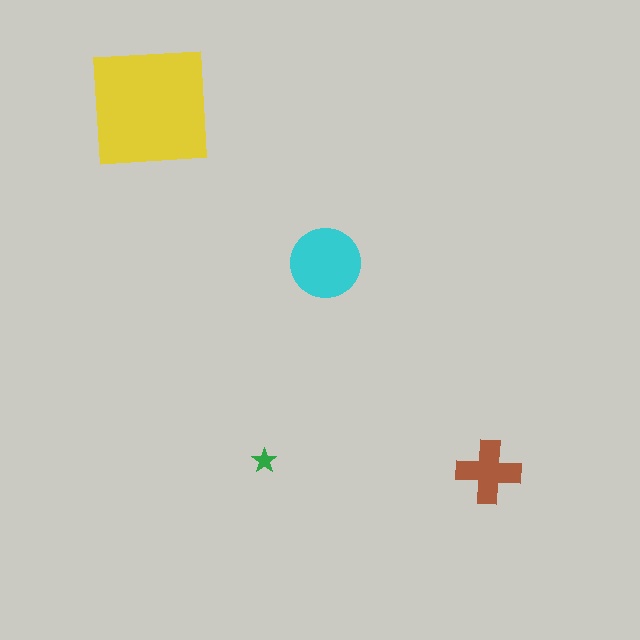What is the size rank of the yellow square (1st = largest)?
1st.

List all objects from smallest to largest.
The green star, the brown cross, the cyan circle, the yellow square.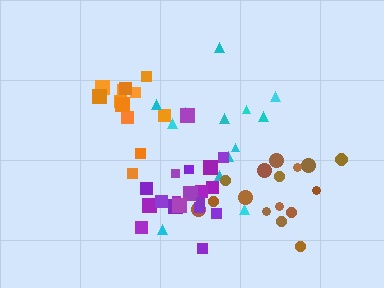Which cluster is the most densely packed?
Purple.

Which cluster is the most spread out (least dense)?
Brown.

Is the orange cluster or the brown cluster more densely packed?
Orange.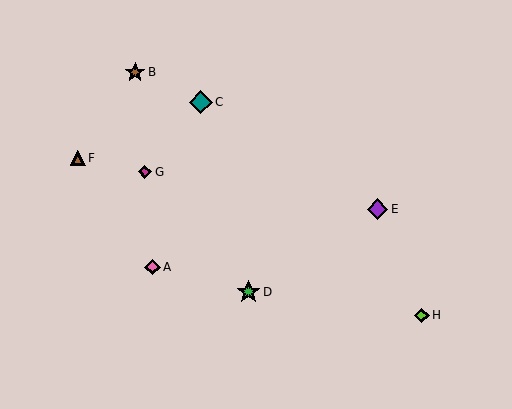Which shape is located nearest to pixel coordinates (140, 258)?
The pink diamond (labeled A) at (152, 267) is nearest to that location.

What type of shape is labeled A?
Shape A is a pink diamond.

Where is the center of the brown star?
The center of the brown star is at (135, 72).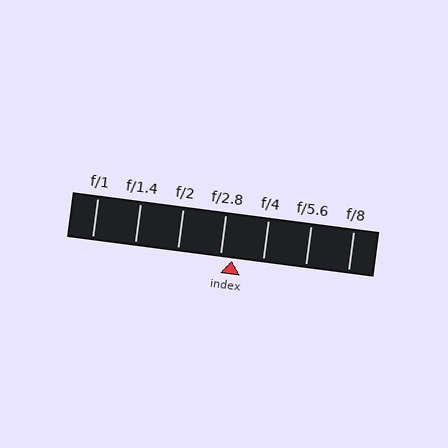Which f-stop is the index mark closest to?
The index mark is closest to f/2.8.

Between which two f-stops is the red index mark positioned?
The index mark is between f/2.8 and f/4.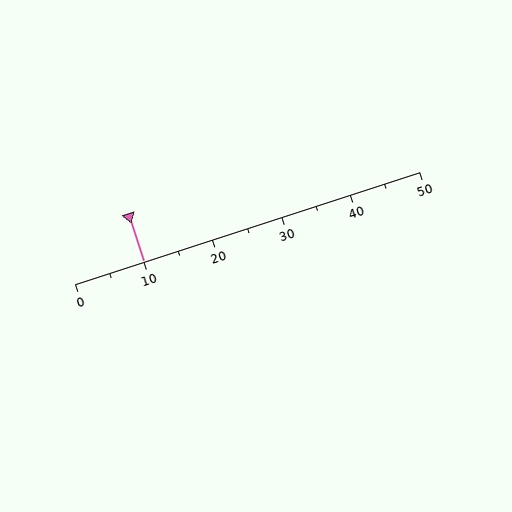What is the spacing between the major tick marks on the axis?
The major ticks are spaced 10 apart.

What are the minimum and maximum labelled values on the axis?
The axis runs from 0 to 50.